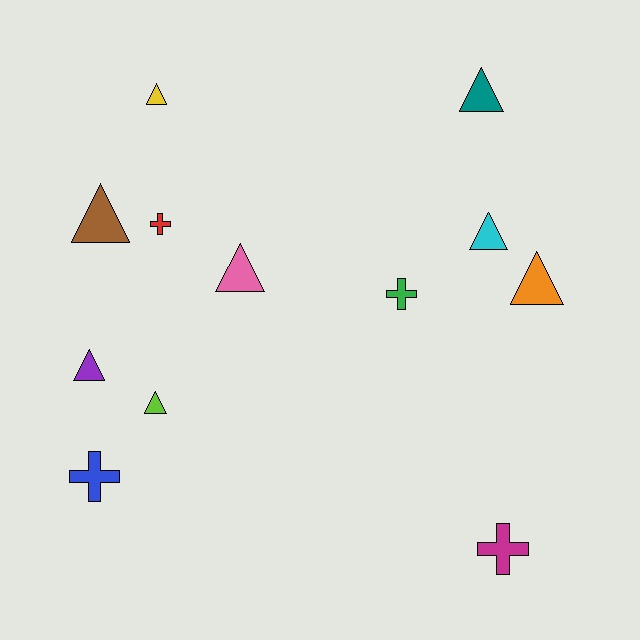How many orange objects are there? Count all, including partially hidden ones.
There is 1 orange object.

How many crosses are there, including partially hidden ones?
There are 4 crosses.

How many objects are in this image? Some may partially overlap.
There are 12 objects.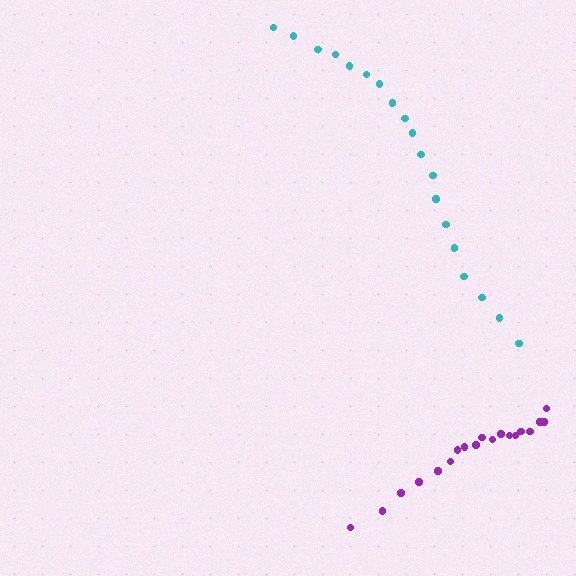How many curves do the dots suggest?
There are 2 distinct paths.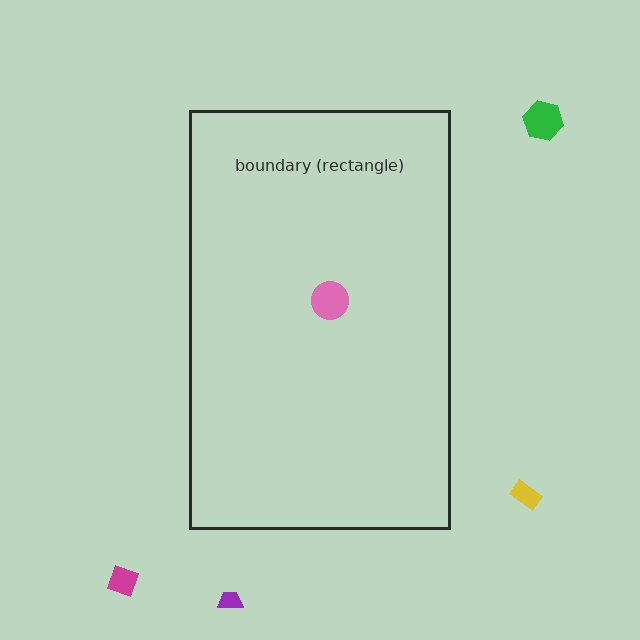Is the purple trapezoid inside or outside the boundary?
Outside.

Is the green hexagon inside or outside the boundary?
Outside.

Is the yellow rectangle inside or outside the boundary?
Outside.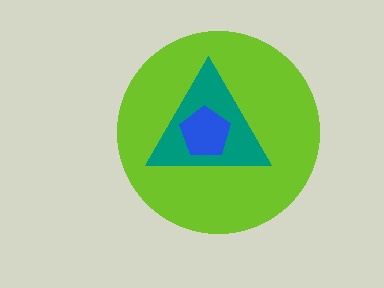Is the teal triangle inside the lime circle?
Yes.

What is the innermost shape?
The blue pentagon.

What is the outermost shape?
The lime circle.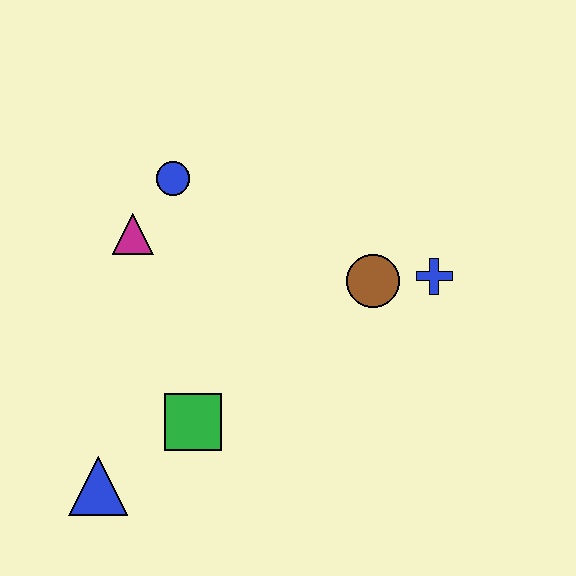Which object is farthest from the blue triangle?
The blue cross is farthest from the blue triangle.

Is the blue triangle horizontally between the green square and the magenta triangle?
No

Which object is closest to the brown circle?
The blue cross is closest to the brown circle.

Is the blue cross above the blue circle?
No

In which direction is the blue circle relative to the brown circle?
The blue circle is to the left of the brown circle.